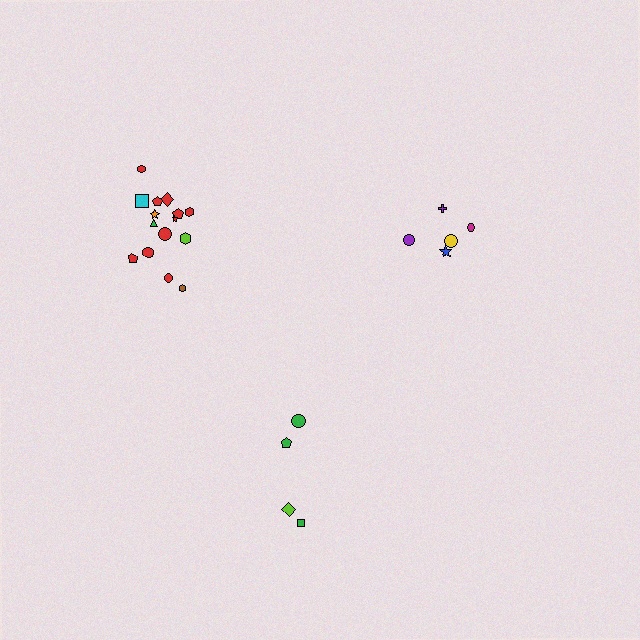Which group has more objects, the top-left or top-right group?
The top-left group.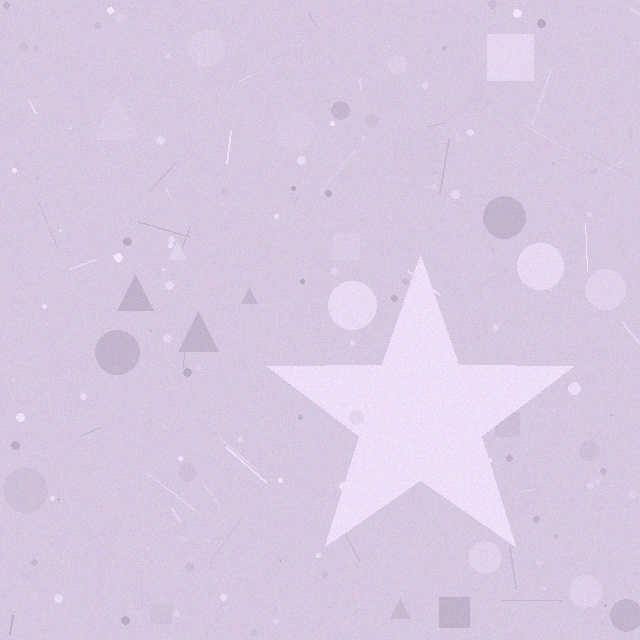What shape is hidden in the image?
A star is hidden in the image.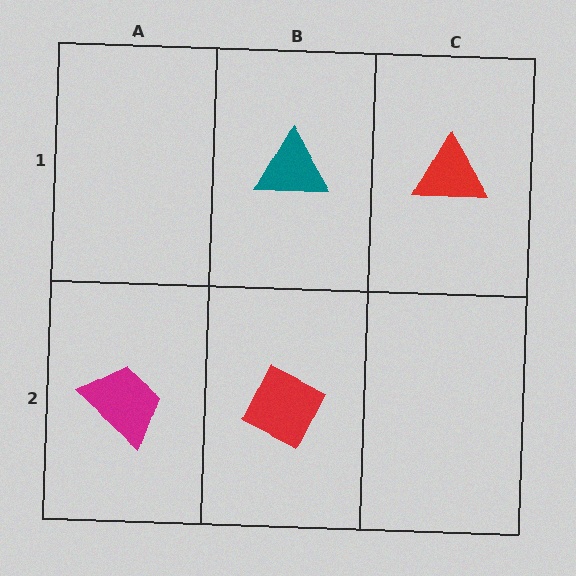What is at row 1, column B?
A teal triangle.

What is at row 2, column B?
A red diamond.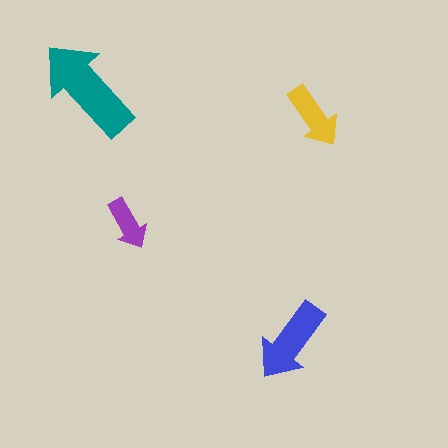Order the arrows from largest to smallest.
the teal one, the blue one, the yellow one, the purple one.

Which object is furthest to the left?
The teal arrow is leftmost.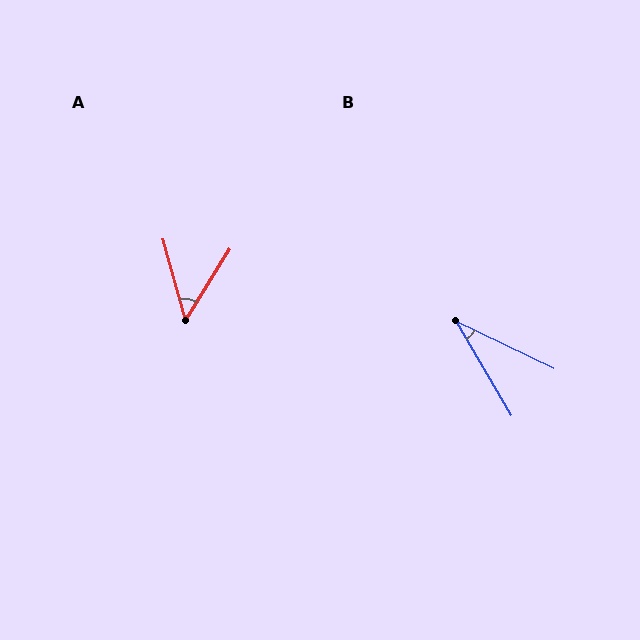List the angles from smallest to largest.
B (34°), A (47°).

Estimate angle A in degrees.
Approximately 47 degrees.